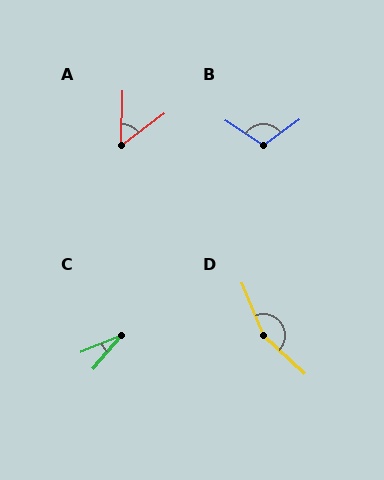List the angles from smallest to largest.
C (27°), A (52°), B (111°), D (155°).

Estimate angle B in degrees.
Approximately 111 degrees.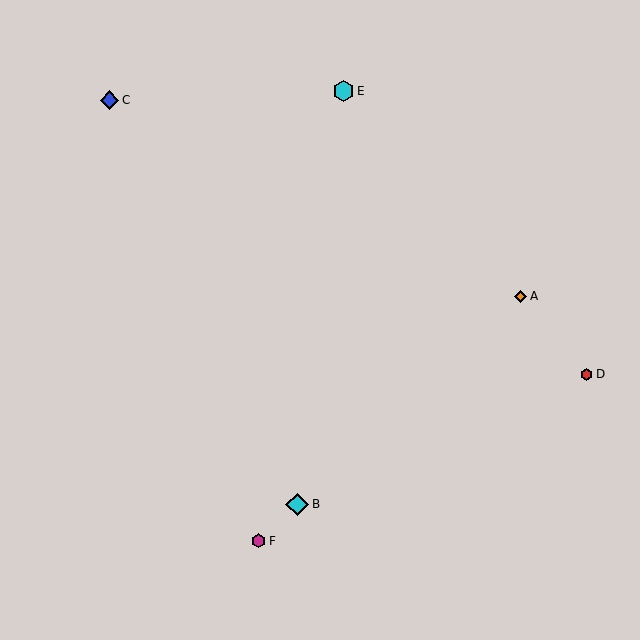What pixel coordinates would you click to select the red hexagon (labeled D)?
Click at (586, 374) to select the red hexagon D.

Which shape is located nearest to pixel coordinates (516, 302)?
The orange diamond (labeled A) at (520, 296) is nearest to that location.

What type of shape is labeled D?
Shape D is a red hexagon.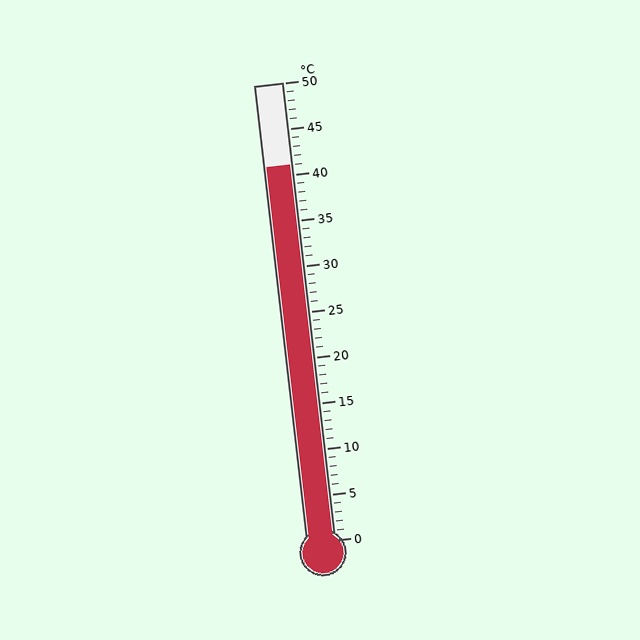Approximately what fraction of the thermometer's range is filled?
The thermometer is filled to approximately 80% of its range.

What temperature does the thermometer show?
The thermometer shows approximately 41°C.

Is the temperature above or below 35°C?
The temperature is above 35°C.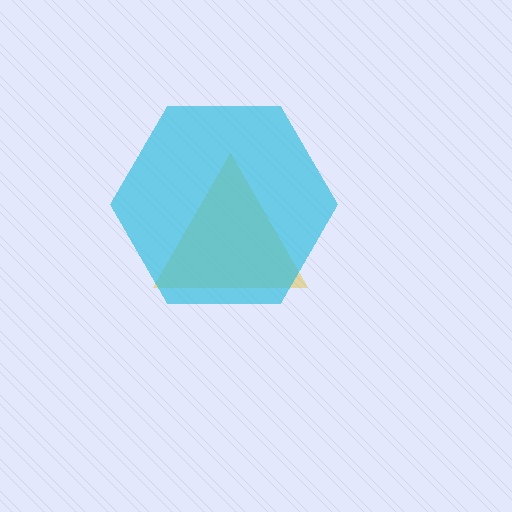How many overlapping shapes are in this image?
There are 2 overlapping shapes in the image.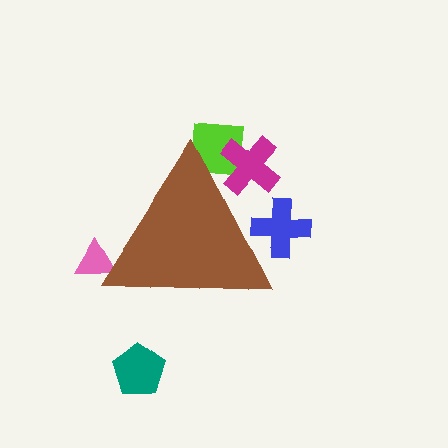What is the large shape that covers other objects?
A brown triangle.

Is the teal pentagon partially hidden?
No, the teal pentagon is fully visible.